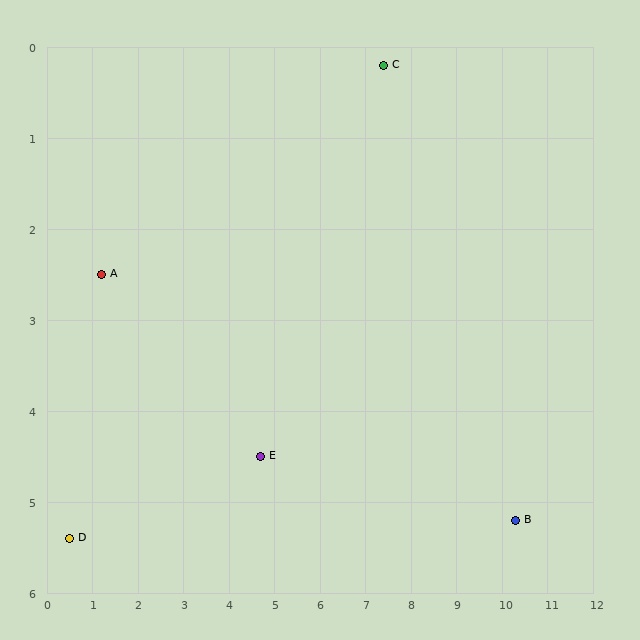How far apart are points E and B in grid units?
Points E and B are about 5.6 grid units apart.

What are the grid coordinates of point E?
Point E is at approximately (4.7, 4.5).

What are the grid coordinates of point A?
Point A is at approximately (1.2, 2.5).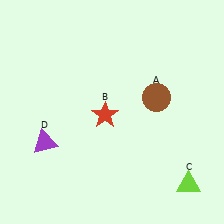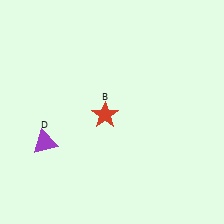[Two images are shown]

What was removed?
The brown circle (A), the lime triangle (C) were removed in Image 2.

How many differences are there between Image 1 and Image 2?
There are 2 differences between the two images.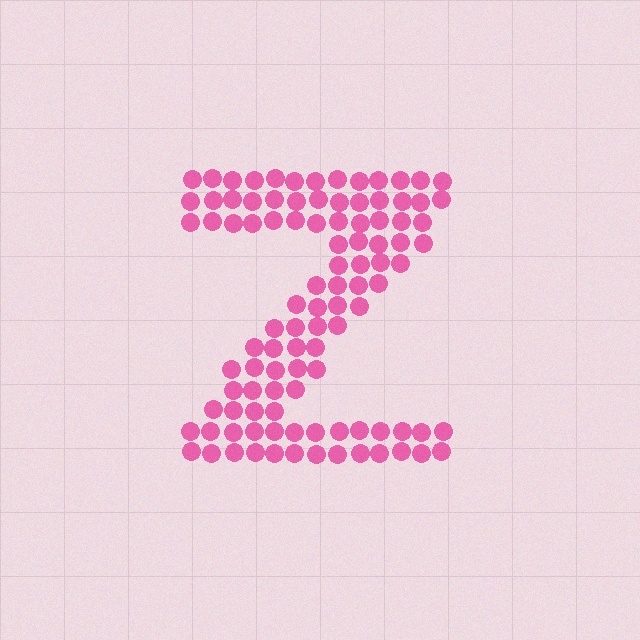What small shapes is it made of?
It is made of small circles.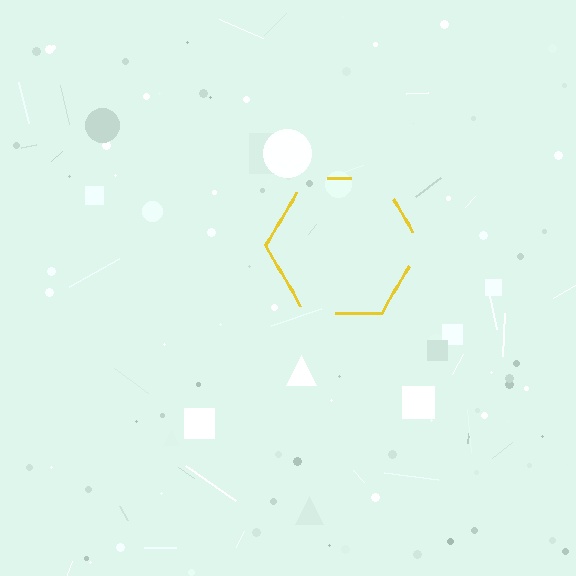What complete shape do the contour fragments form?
The contour fragments form a hexagon.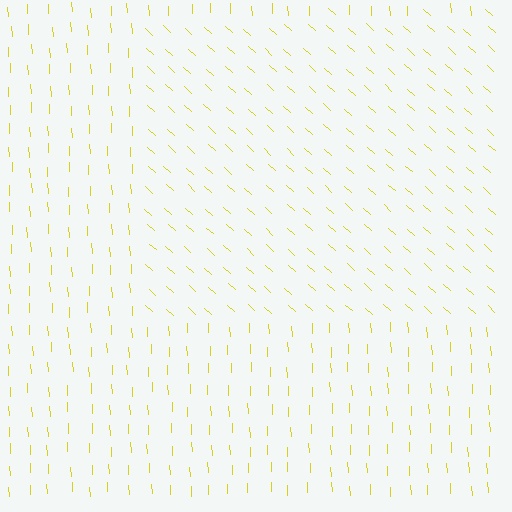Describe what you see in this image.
The image is filled with small yellow line segments. A rectangle region in the image has lines oriented differently from the surrounding lines, creating a visible texture boundary.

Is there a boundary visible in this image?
Yes, there is a texture boundary formed by a change in line orientation.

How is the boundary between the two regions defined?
The boundary is defined purely by a change in line orientation (approximately 45 degrees difference). All lines are the same color and thickness.